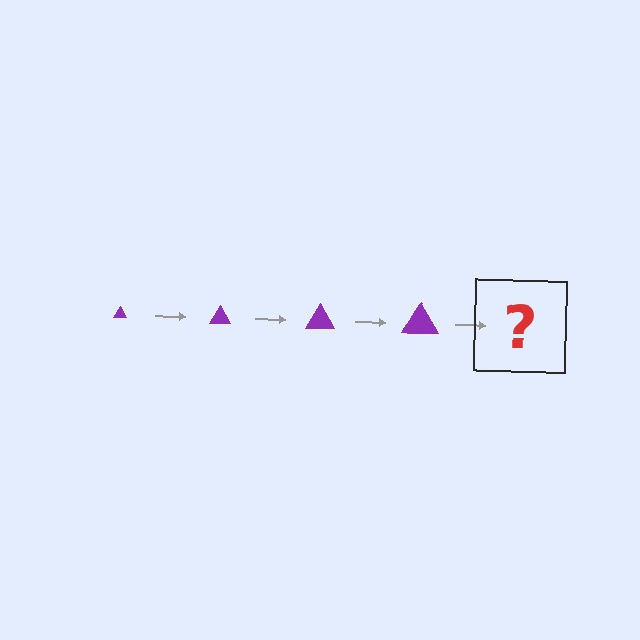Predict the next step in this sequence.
The next step is a purple triangle, larger than the previous one.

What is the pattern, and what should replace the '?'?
The pattern is that the triangle gets progressively larger each step. The '?' should be a purple triangle, larger than the previous one.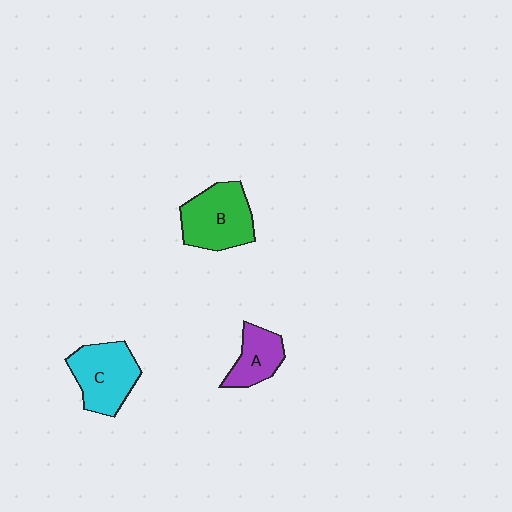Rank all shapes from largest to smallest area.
From largest to smallest: B (green), C (cyan), A (purple).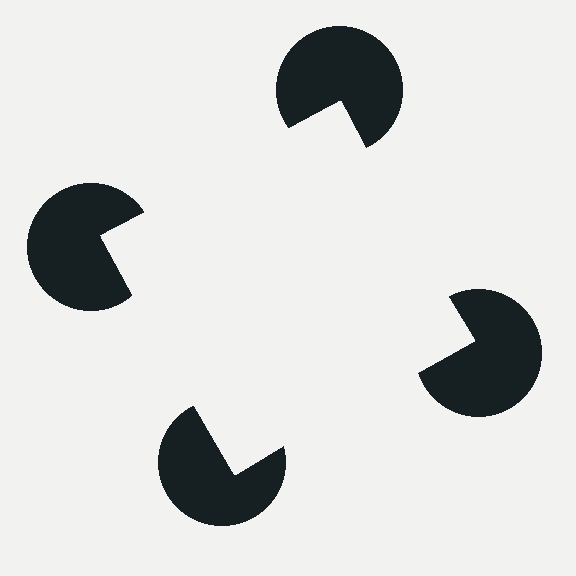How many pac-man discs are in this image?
There are 4 — one at each vertex of the illusory square.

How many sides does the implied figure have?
4 sides.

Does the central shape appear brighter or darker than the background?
It typically appears slightly brighter than the background, even though no actual brightness change is drawn.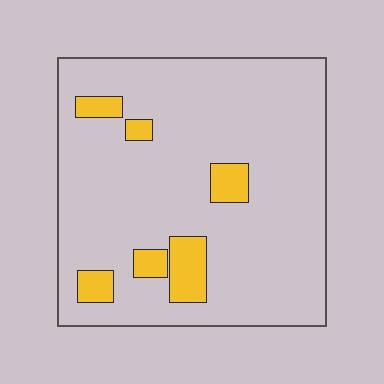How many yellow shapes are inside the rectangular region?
6.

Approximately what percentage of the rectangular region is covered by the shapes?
Approximately 10%.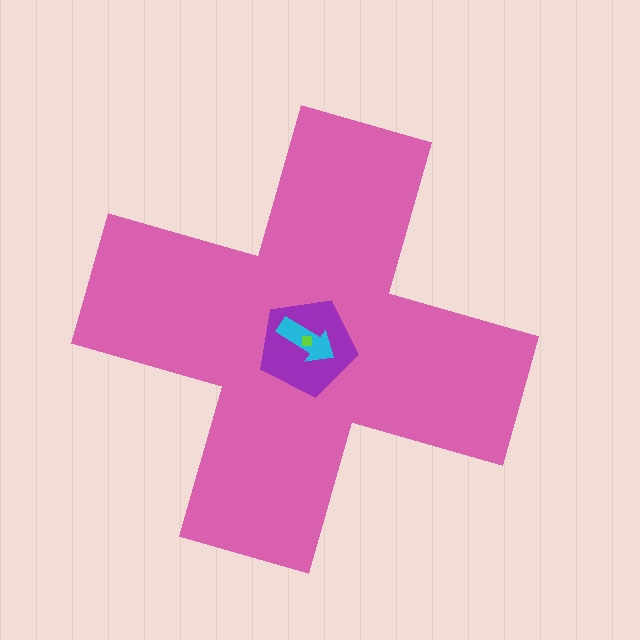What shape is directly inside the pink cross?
The purple pentagon.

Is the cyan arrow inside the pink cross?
Yes.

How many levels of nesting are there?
4.